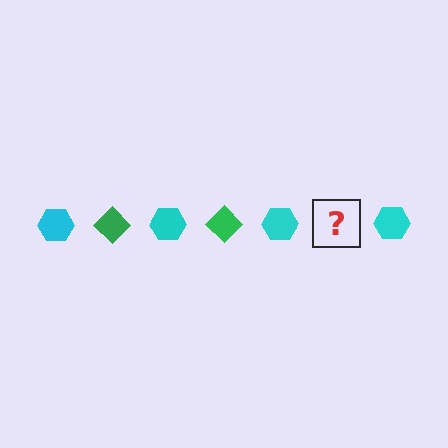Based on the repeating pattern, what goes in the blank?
The blank should be a green diamond.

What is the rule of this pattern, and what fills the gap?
The rule is that the pattern alternates between cyan hexagon and green diamond. The gap should be filled with a green diamond.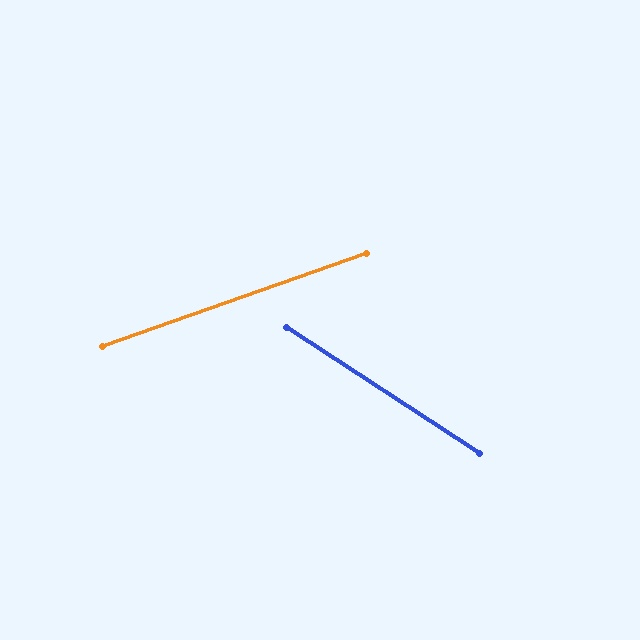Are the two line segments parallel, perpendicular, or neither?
Neither parallel nor perpendicular — they differ by about 53°.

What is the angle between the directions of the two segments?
Approximately 53 degrees.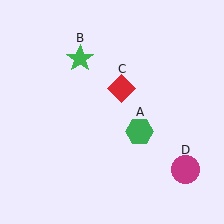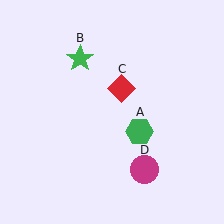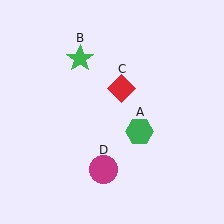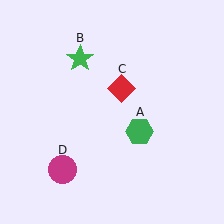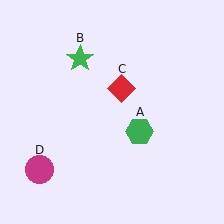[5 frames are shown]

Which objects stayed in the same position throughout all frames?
Green hexagon (object A) and green star (object B) and red diamond (object C) remained stationary.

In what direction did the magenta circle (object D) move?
The magenta circle (object D) moved left.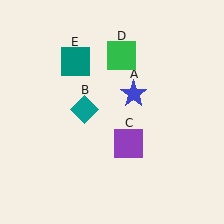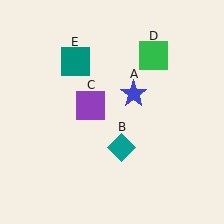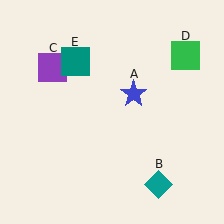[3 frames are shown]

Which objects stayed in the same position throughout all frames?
Blue star (object A) and teal square (object E) remained stationary.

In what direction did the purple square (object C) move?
The purple square (object C) moved up and to the left.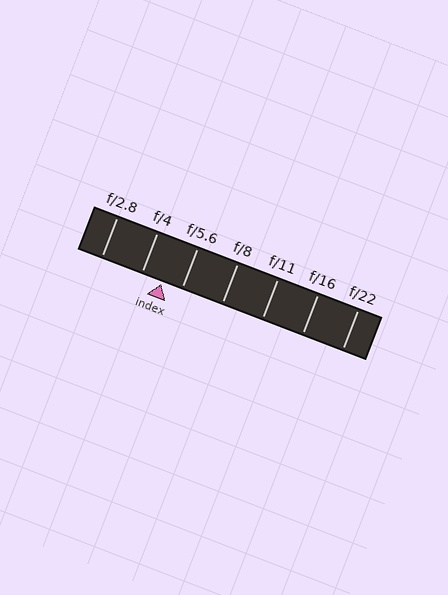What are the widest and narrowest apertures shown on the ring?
The widest aperture shown is f/2.8 and the narrowest is f/22.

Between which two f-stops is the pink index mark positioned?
The index mark is between f/4 and f/5.6.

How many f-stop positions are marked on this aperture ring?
There are 7 f-stop positions marked.